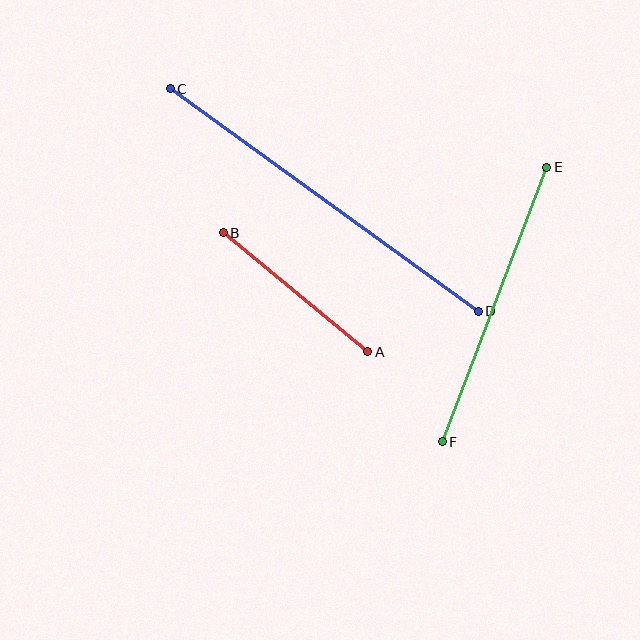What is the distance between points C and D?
The distance is approximately 379 pixels.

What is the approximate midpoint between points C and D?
The midpoint is at approximately (324, 200) pixels.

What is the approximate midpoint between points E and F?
The midpoint is at approximately (495, 305) pixels.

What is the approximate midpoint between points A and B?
The midpoint is at approximately (296, 292) pixels.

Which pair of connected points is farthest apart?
Points C and D are farthest apart.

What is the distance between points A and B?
The distance is approximately 188 pixels.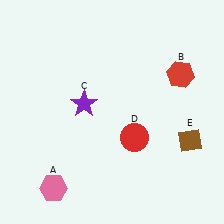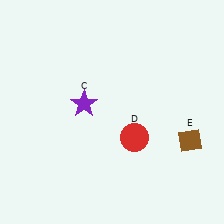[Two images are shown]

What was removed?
The red hexagon (B), the pink hexagon (A) were removed in Image 2.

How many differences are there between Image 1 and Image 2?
There are 2 differences between the two images.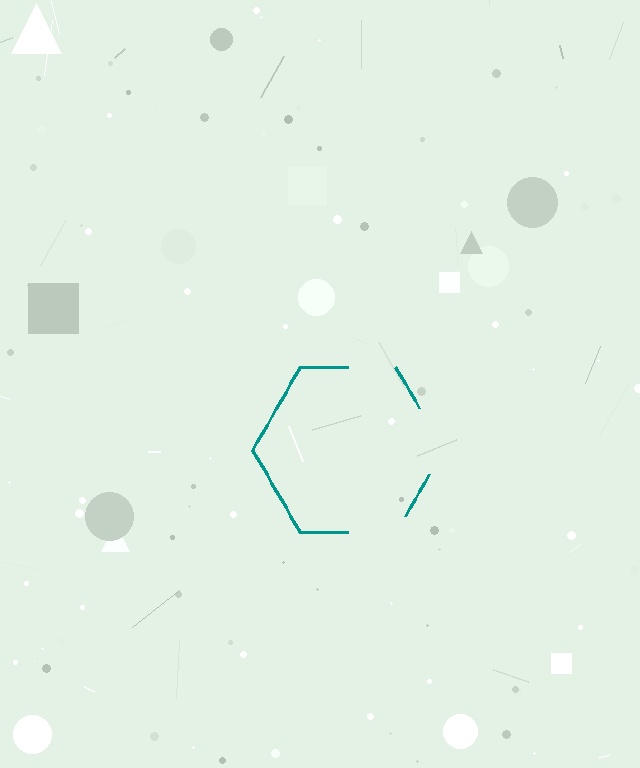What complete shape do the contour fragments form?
The contour fragments form a hexagon.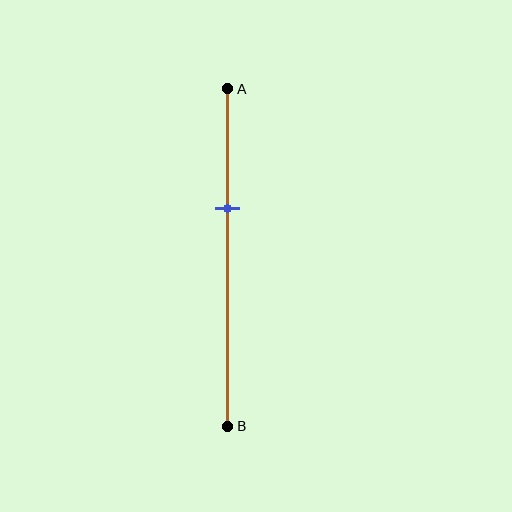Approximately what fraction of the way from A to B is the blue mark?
The blue mark is approximately 35% of the way from A to B.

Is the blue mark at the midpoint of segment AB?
No, the mark is at about 35% from A, not at the 50% midpoint.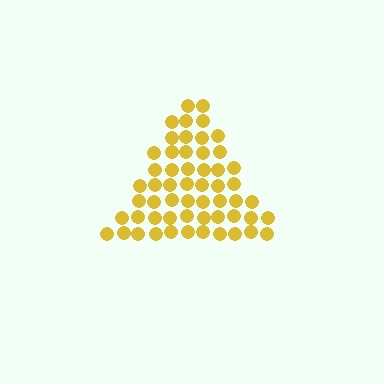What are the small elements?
The small elements are circles.